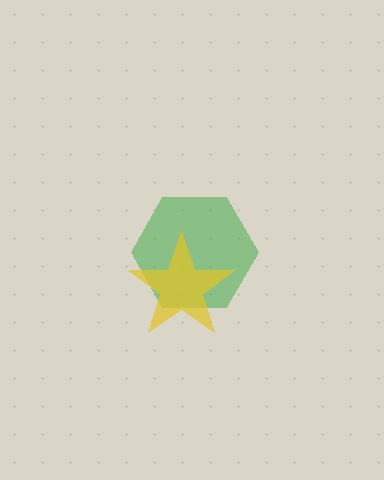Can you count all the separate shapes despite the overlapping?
Yes, there are 2 separate shapes.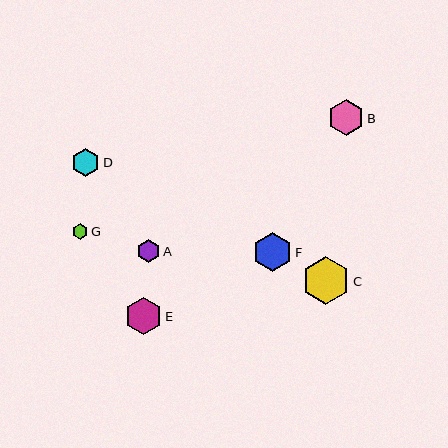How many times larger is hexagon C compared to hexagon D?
Hexagon C is approximately 1.7 times the size of hexagon D.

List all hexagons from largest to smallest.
From largest to smallest: C, F, E, B, D, A, G.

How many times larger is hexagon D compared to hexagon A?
Hexagon D is approximately 1.2 times the size of hexagon A.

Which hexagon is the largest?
Hexagon C is the largest with a size of approximately 48 pixels.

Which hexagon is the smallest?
Hexagon G is the smallest with a size of approximately 15 pixels.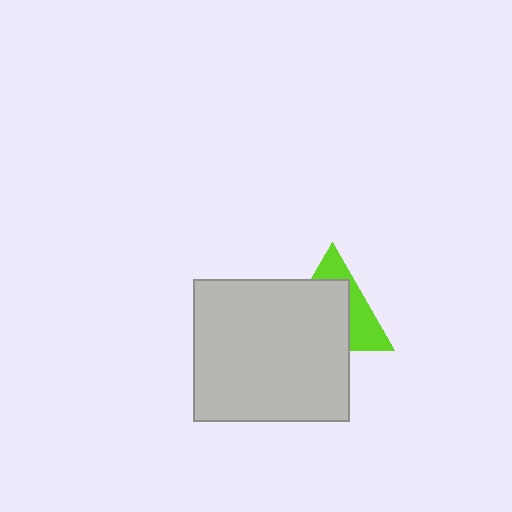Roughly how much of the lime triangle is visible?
A small part of it is visible (roughly 38%).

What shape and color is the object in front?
The object in front is a light gray rectangle.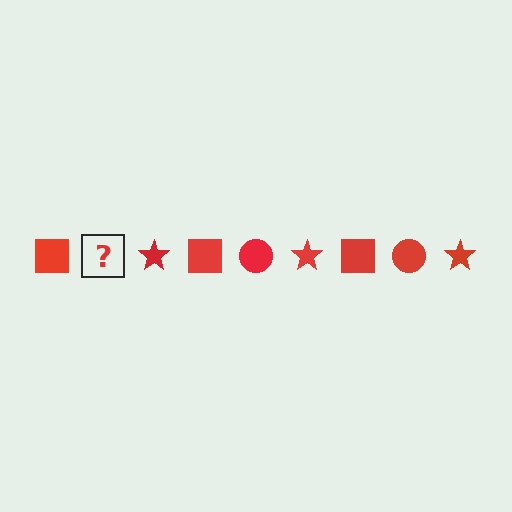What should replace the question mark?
The question mark should be replaced with a red circle.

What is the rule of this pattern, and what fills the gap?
The rule is that the pattern cycles through square, circle, star shapes in red. The gap should be filled with a red circle.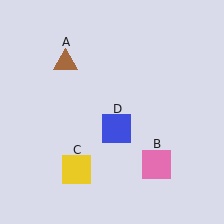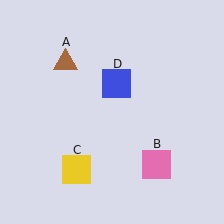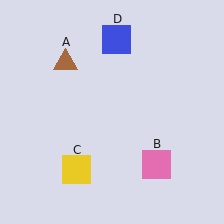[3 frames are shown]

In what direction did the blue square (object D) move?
The blue square (object D) moved up.